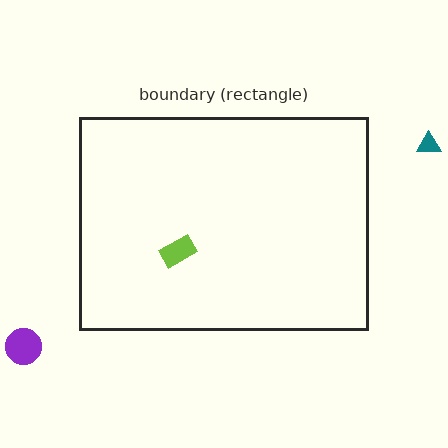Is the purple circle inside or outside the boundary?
Outside.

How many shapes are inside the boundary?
1 inside, 2 outside.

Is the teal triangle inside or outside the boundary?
Outside.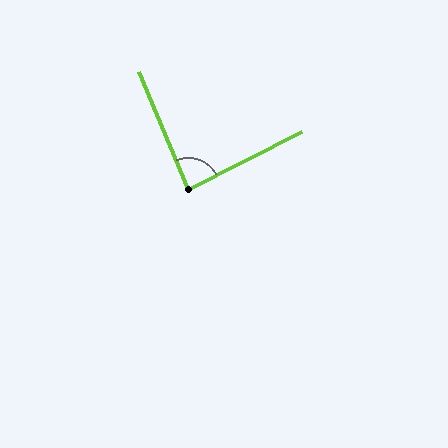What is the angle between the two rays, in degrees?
Approximately 86 degrees.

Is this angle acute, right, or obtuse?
It is approximately a right angle.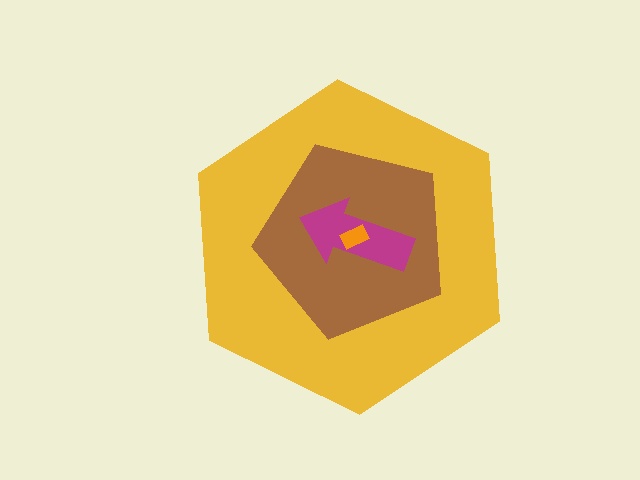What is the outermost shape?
The yellow hexagon.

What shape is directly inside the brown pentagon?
The magenta arrow.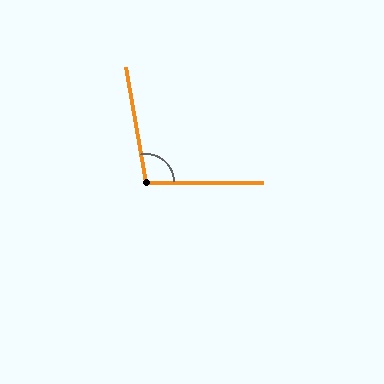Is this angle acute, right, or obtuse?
It is obtuse.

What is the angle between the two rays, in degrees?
Approximately 100 degrees.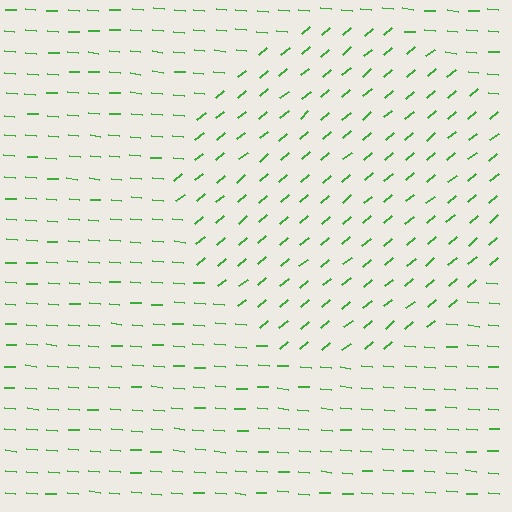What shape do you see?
I see a circle.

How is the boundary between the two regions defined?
The boundary is defined purely by a change in line orientation (approximately 45 degrees difference). All lines are the same color and thickness.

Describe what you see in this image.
The image is filled with small green line segments. A circle region in the image has lines oriented differently from the surrounding lines, creating a visible texture boundary.